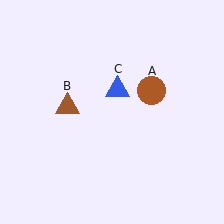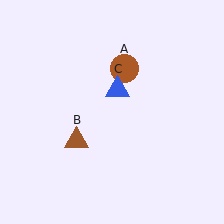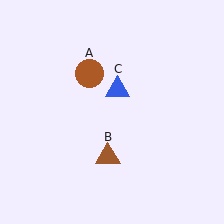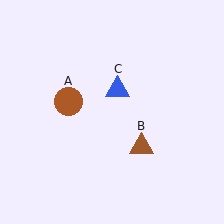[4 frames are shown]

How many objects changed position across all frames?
2 objects changed position: brown circle (object A), brown triangle (object B).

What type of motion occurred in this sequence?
The brown circle (object A), brown triangle (object B) rotated counterclockwise around the center of the scene.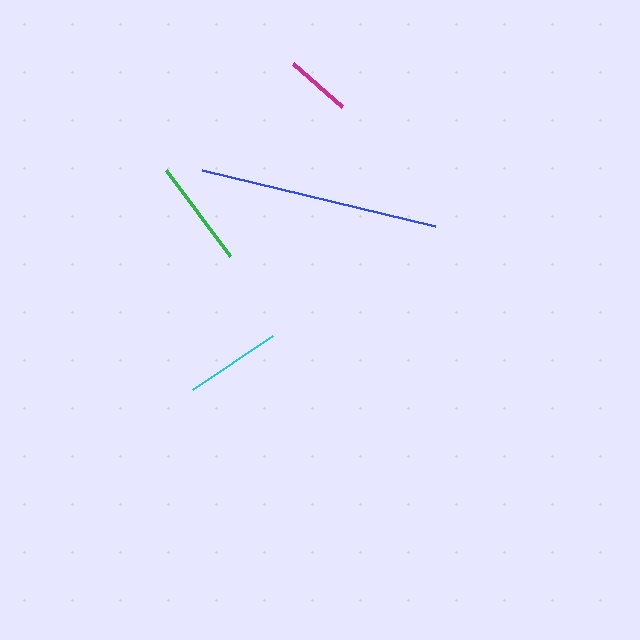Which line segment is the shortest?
The magenta line is the shortest at approximately 65 pixels.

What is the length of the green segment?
The green segment is approximately 107 pixels long.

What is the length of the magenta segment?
The magenta segment is approximately 65 pixels long.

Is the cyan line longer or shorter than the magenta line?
The cyan line is longer than the magenta line.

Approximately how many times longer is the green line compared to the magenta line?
The green line is approximately 1.7 times the length of the magenta line.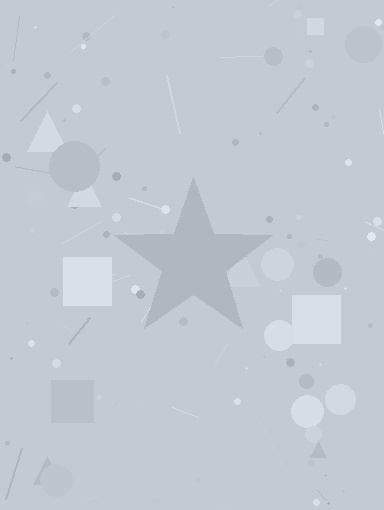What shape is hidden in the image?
A star is hidden in the image.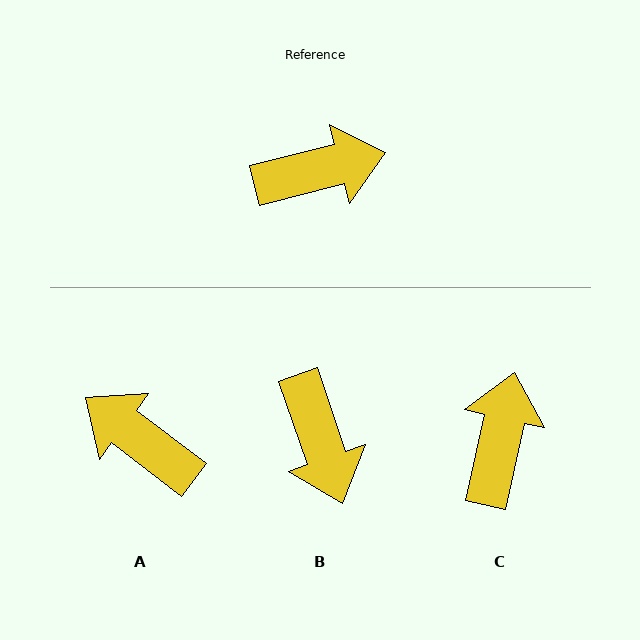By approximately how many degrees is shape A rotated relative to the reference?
Approximately 129 degrees counter-clockwise.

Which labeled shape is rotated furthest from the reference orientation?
A, about 129 degrees away.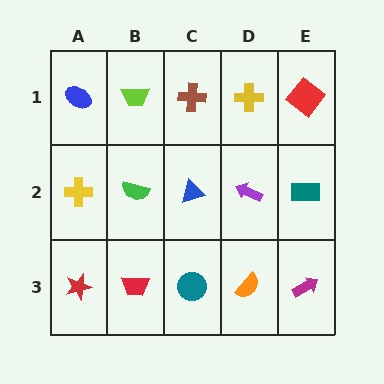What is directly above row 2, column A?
A blue ellipse.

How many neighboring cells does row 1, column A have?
2.